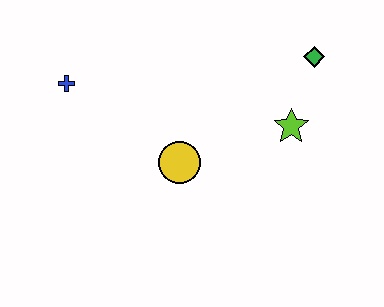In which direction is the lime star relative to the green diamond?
The lime star is below the green diamond.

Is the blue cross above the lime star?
Yes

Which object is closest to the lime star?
The green diamond is closest to the lime star.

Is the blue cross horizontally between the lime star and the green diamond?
No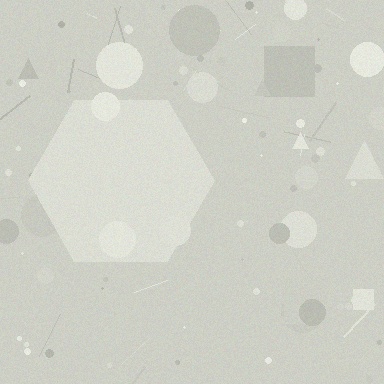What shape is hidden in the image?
A hexagon is hidden in the image.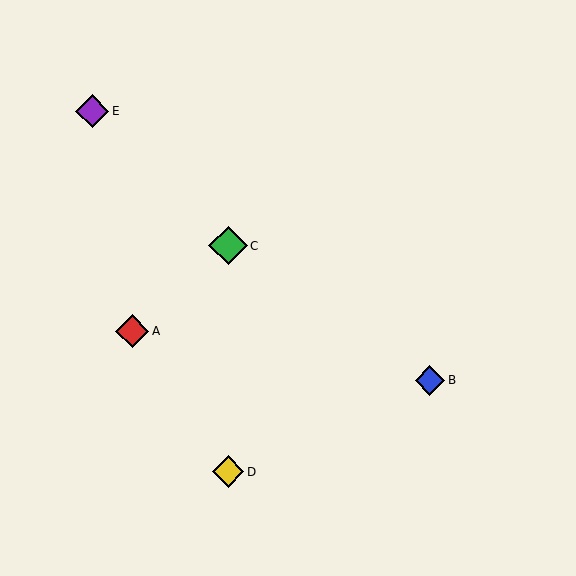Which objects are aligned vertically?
Objects C, D are aligned vertically.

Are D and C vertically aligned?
Yes, both are at x≈228.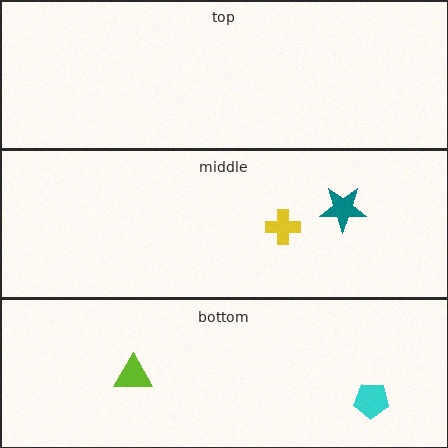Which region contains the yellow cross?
The middle region.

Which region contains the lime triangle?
The bottom region.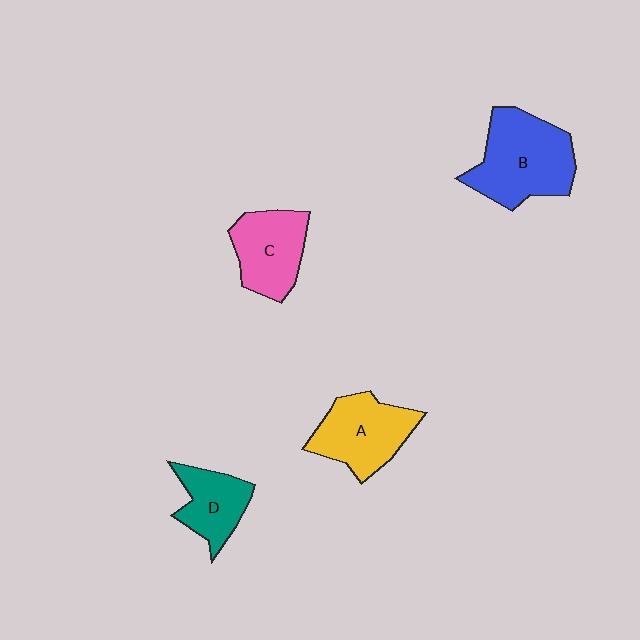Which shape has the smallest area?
Shape D (teal).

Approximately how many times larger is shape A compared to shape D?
Approximately 1.4 times.